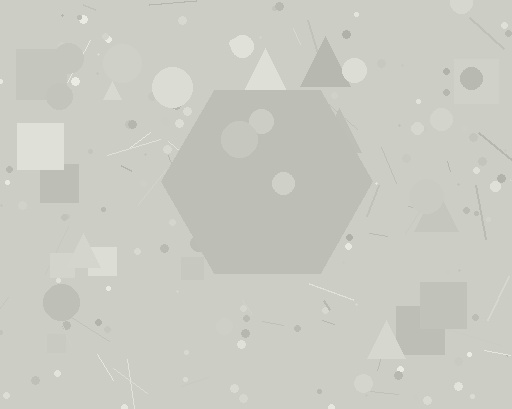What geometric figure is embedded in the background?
A hexagon is embedded in the background.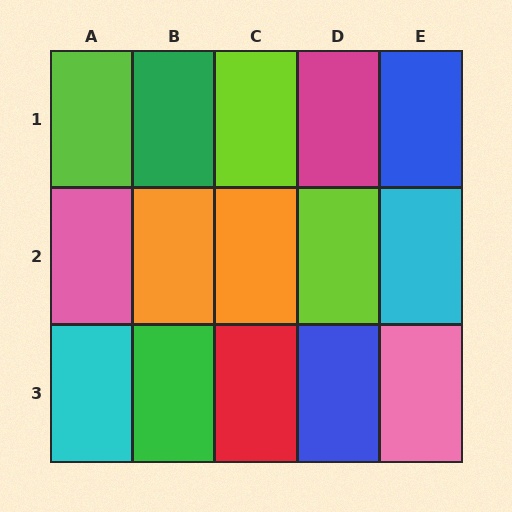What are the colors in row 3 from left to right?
Cyan, green, red, blue, pink.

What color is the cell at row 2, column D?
Lime.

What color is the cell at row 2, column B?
Orange.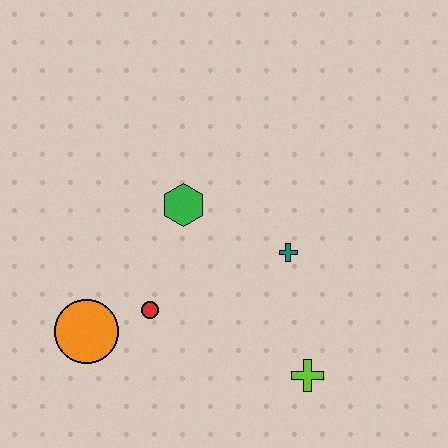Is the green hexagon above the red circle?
Yes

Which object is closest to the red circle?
The orange circle is closest to the red circle.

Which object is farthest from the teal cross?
The orange circle is farthest from the teal cross.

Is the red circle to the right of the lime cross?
No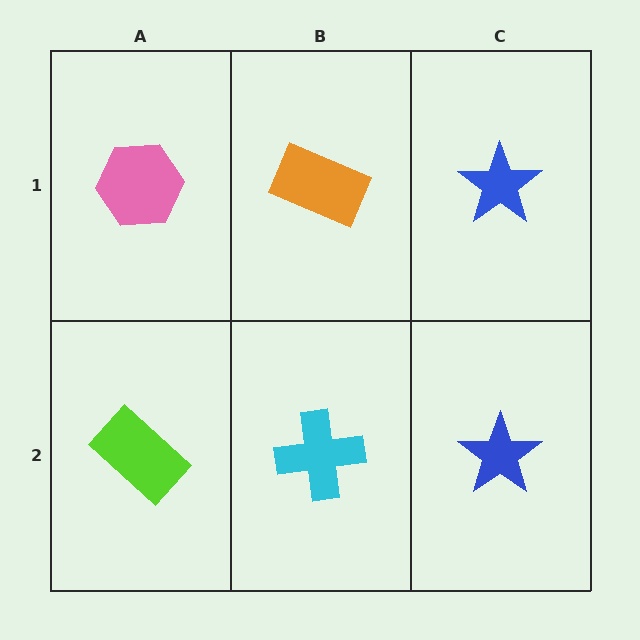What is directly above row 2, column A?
A pink hexagon.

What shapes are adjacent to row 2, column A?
A pink hexagon (row 1, column A), a cyan cross (row 2, column B).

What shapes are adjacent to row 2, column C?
A blue star (row 1, column C), a cyan cross (row 2, column B).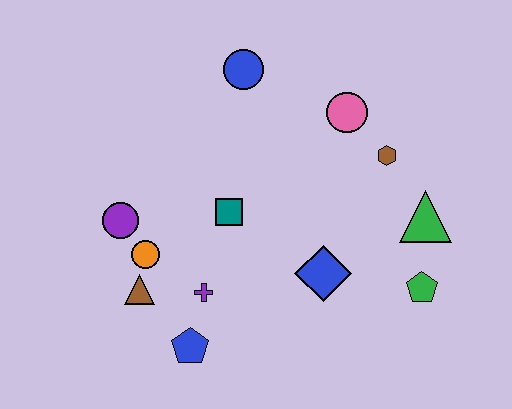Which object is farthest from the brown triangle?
The green triangle is farthest from the brown triangle.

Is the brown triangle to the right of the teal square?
No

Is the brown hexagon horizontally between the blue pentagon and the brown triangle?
No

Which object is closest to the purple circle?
The orange circle is closest to the purple circle.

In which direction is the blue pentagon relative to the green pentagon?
The blue pentagon is to the left of the green pentagon.